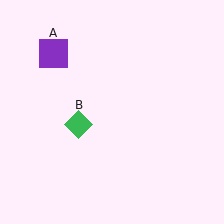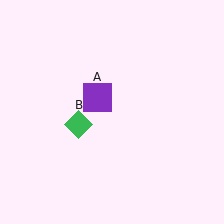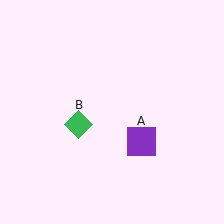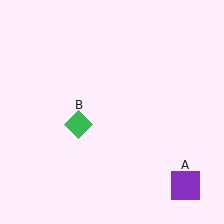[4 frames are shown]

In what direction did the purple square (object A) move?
The purple square (object A) moved down and to the right.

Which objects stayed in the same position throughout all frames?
Green diamond (object B) remained stationary.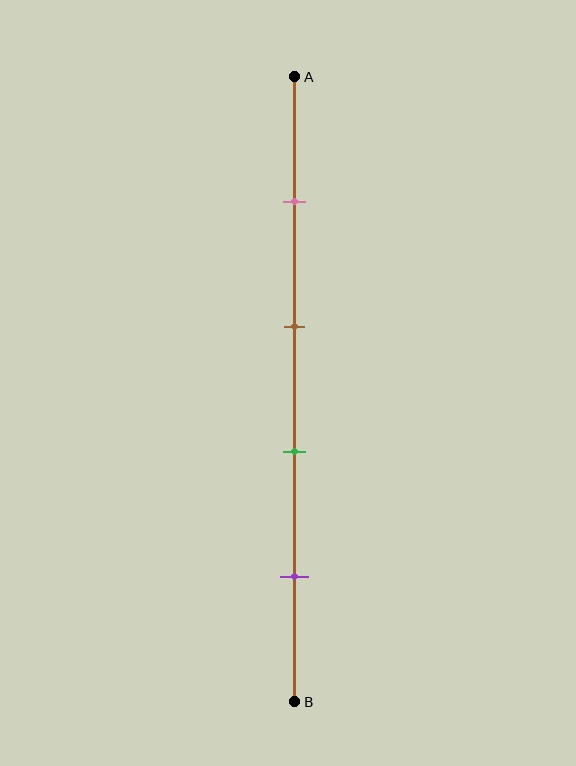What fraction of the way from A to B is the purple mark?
The purple mark is approximately 80% (0.8) of the way from A to B.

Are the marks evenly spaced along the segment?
Yes, the marks are approximately evenly spaced.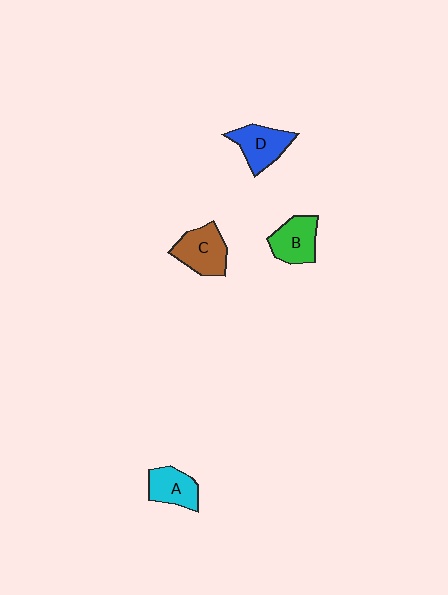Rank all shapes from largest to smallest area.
From largest to smallest: C (brown), D (blue), B (green), A (cyan).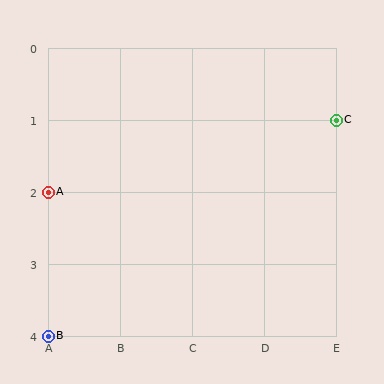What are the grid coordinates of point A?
Point A is at grid coordinates (A, 2).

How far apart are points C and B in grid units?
Points C and B are 4 columns and 3 rows apart (about 5.0 grid units diagonally).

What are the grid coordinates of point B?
Point B is at grid coordinates (A, 4).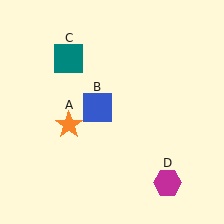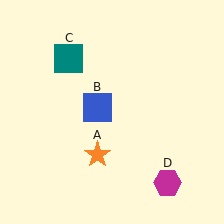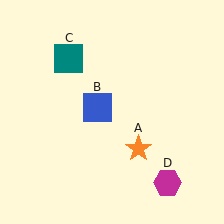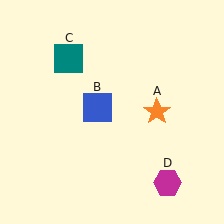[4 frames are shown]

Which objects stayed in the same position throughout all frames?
Blue square (object B) and teal square (object C) and magenta hexagon (object D) remained stationary.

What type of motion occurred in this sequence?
The orange star (object A) rotated counterclockwise around the center of the scene.